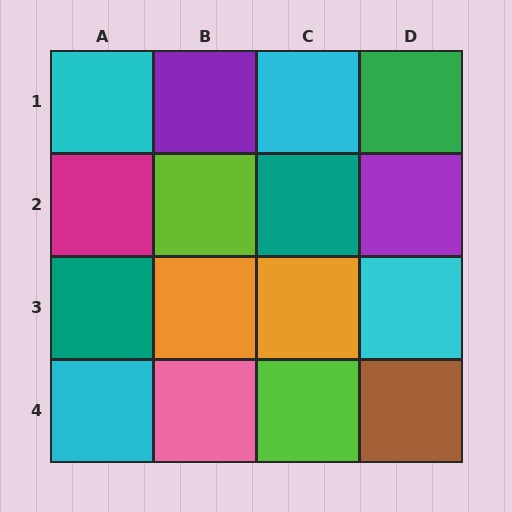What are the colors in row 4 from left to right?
Cyan, pink, lime, brown.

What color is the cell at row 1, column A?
Cyan.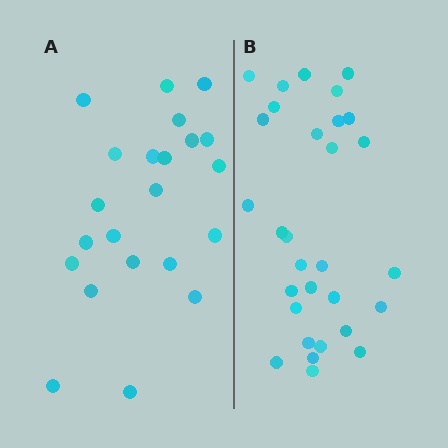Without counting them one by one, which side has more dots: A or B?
Region B (the right region) has more dots.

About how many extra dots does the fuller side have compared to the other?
Region B has roughly 8 or so more dots than region A.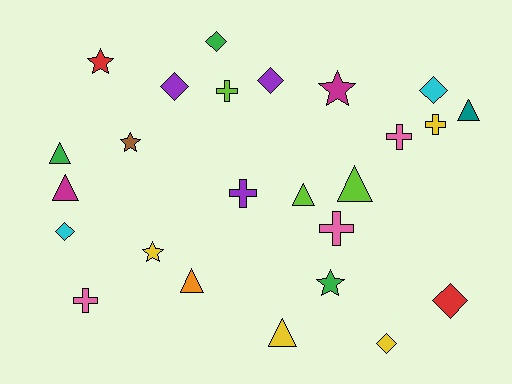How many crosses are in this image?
There are 6 crosses.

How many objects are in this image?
There are 25 objects.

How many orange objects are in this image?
There is 1 orange object.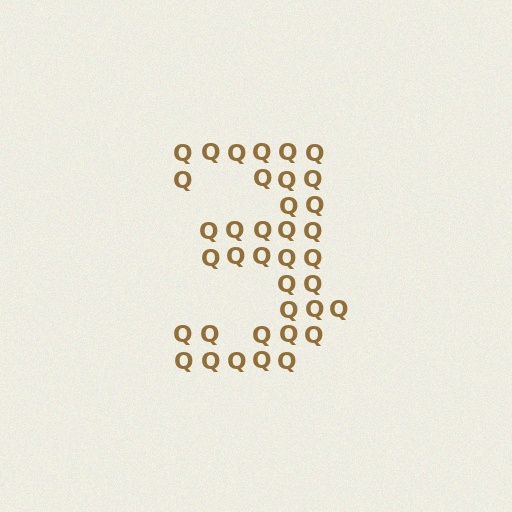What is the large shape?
The large shape is the digit 3.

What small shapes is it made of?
It is made of small letter Q's.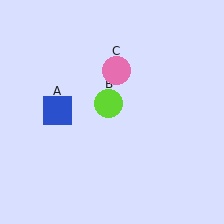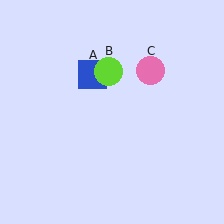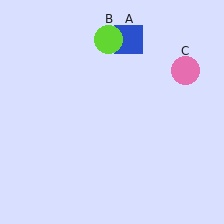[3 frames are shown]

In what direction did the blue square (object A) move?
The blue square (object A) moved up and to the right.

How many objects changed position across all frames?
3 objects changed position: blue square (object A), lime circle (object B), pink circle (object C).